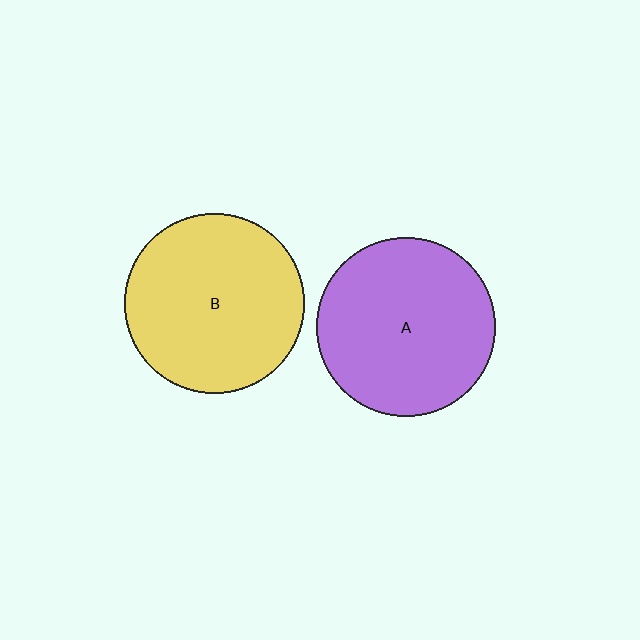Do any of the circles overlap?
No, none of the circles overlap.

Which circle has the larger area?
Circle B (yellow).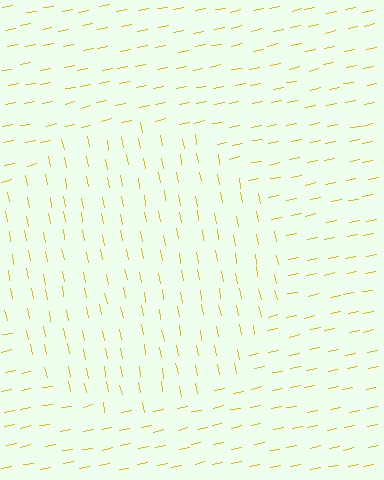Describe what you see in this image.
The image is filled with small yellow line segments. A circle region in the image has lines oriented differently from the surrounding lines, creating a visible texture boundary.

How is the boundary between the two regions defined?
The boundary is defined purely by a change in line orientation (approximately 89 degrees difference). All lines are the same color and thickness.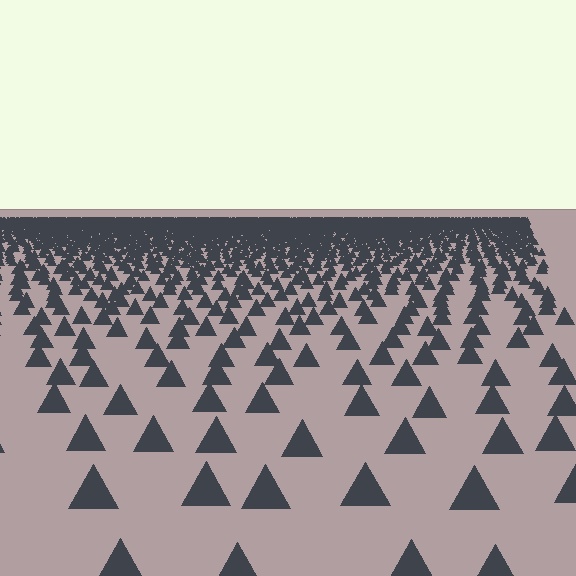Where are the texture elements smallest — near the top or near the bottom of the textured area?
Near the top.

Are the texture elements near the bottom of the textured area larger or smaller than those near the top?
Larger. Near the bottom, elements are closer to the viewer and appear at a bigger on-screen size.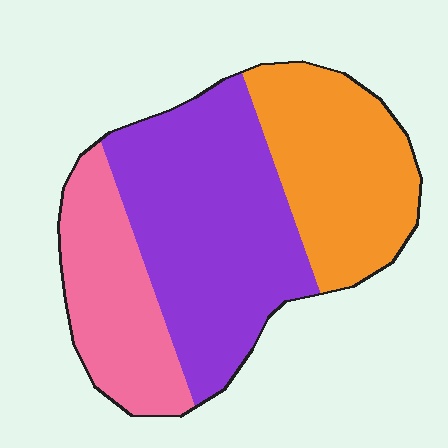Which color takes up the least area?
Pink, at roughly 25%.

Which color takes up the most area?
Purple, at roughly 45%.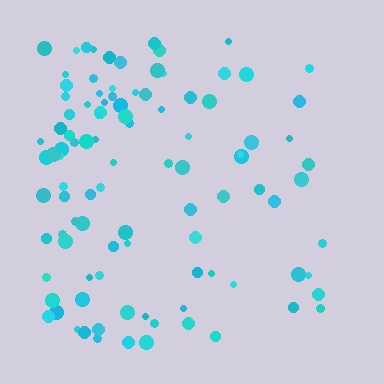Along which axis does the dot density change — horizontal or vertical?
Horizontal.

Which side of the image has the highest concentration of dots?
The left.